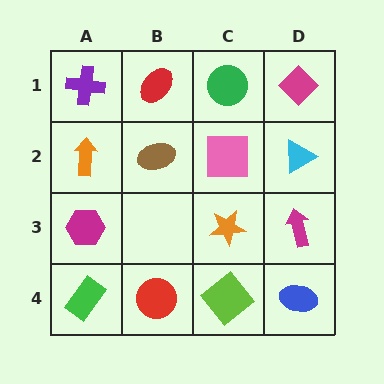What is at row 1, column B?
A red ellipse.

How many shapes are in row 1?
4 shapes.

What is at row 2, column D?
A cyan triangle.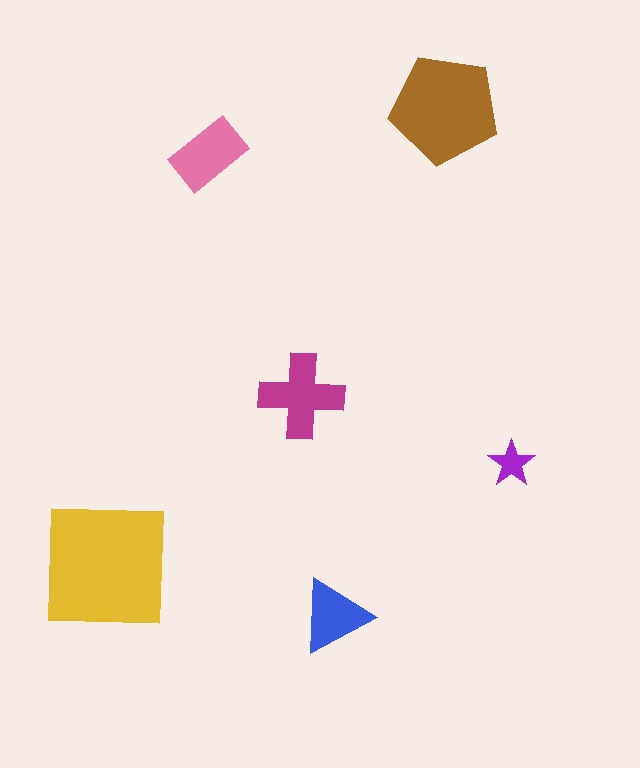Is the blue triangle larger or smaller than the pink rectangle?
Smaller.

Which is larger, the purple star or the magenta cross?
The magenta cross.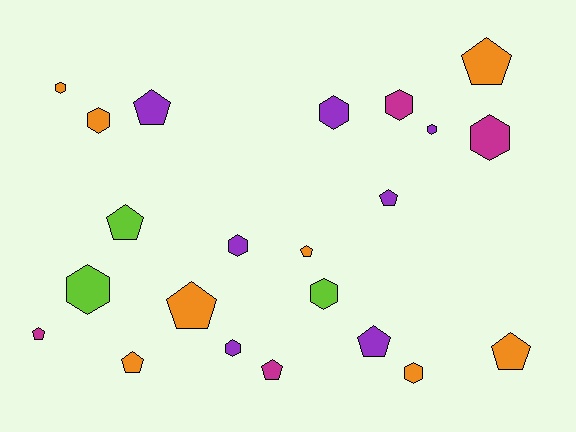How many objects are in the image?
There are 22 objects.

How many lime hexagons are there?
There are 2 lime hexagons.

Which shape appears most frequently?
Hexagon, with 11 objects.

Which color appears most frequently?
Orange, with 8 objects.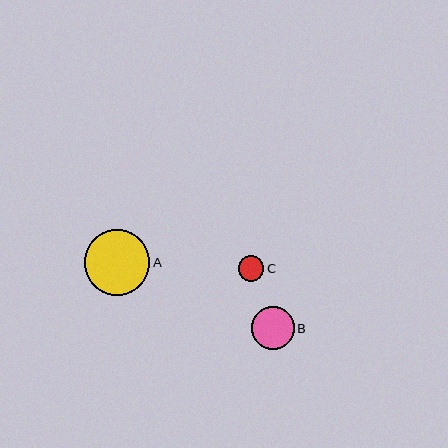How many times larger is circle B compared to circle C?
Circle B is approximately 1.7 times the size of circle C.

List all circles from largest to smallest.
From largest to smallest: A, B, C.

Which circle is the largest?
Circle A is the largest with a size of approximately 66 pixels.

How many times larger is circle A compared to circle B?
Circle A is approximately 1.5 times the size of circle B.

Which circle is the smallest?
Circle C is the smallest with a size of approximately 26 pixels.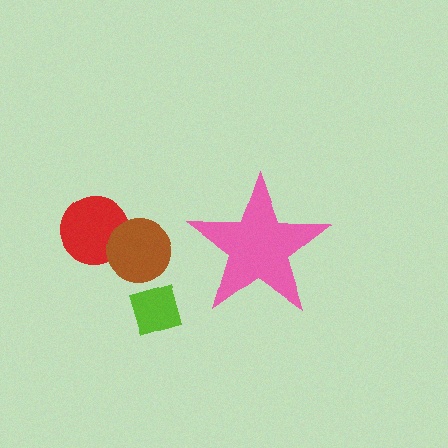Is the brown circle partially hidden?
No, the brown circle is fully visible.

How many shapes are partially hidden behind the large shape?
0 shapes are partially hidden.